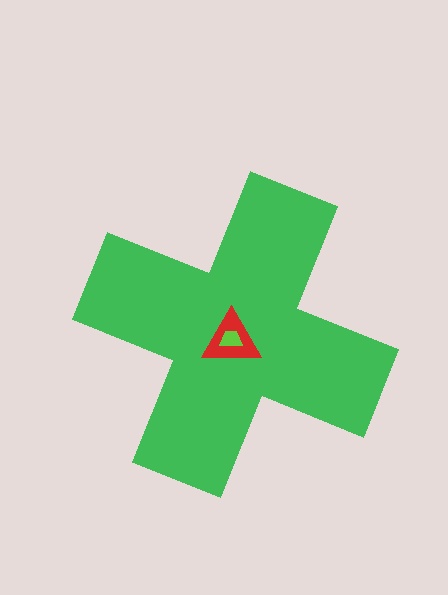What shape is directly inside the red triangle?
The lime trapezoid.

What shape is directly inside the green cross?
The red triangle.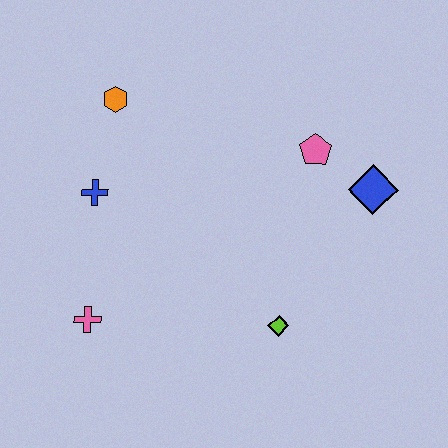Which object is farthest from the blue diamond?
The pink cross is farthest from the blue diamond.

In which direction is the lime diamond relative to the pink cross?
The lime diamond is to the right of the pink cross.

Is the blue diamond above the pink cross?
Yes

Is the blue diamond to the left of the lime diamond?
No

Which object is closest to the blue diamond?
The pink pentagon is closest to the blue diamond.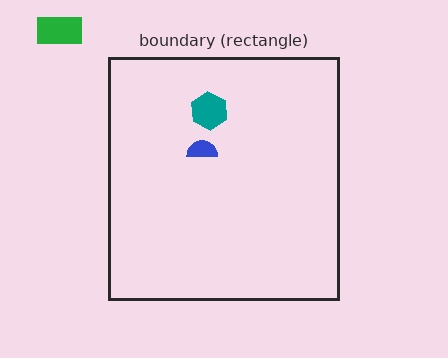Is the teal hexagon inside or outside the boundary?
Inside.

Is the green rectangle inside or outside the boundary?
Outside.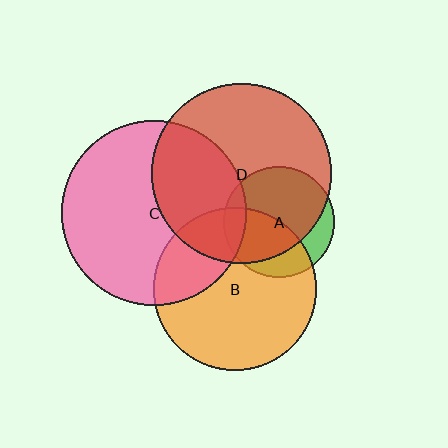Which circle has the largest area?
Circle C (pink).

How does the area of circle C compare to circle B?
Approximately 1.3 times.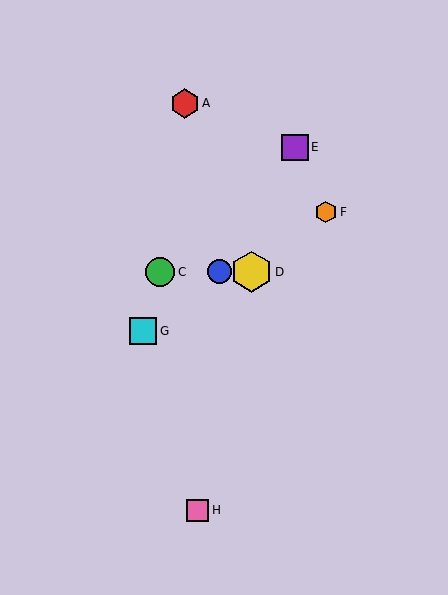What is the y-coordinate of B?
Object B is at y≈272.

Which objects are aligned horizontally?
Objects B, C, D are aligned horizontally.